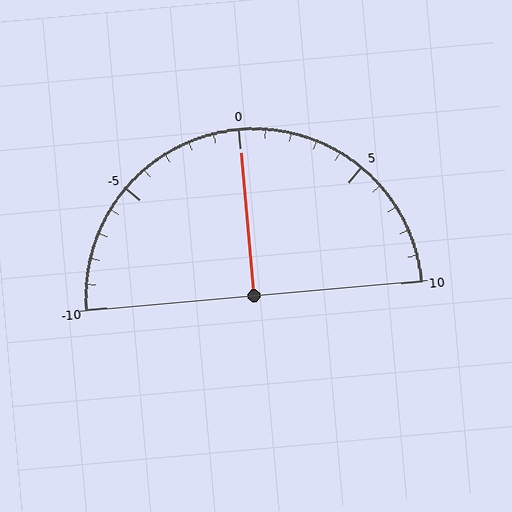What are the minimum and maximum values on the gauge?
The gauge ranges from -10 to 10.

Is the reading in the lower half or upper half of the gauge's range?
The reading is in the upper half of the range (-10 to 10).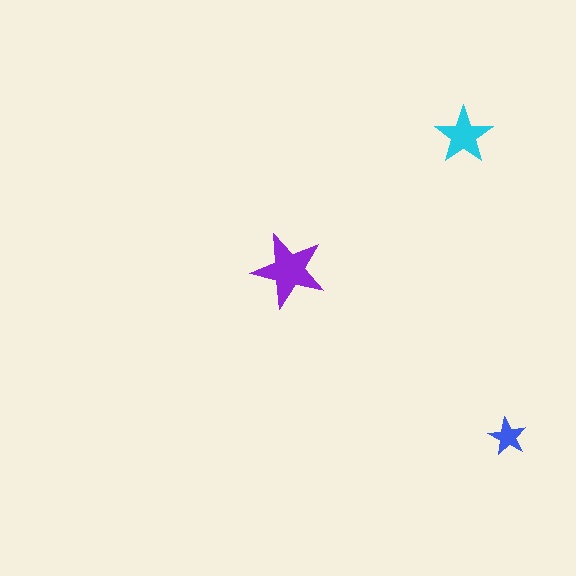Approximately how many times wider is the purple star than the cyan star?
About 1.5 times wider.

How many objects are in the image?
There are 3 objects in the image.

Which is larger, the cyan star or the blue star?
The cyan one.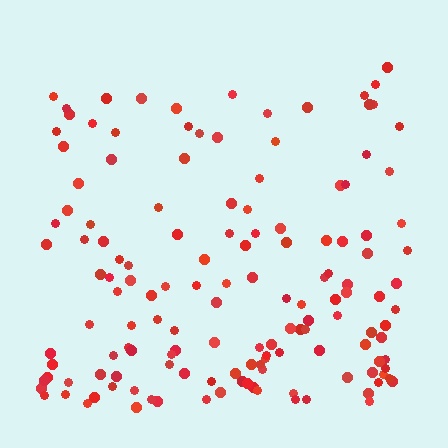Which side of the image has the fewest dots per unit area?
The top.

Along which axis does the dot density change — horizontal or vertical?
Vertical.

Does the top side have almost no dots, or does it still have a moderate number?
Still a moderate number, just noticeably fewer than the bottom.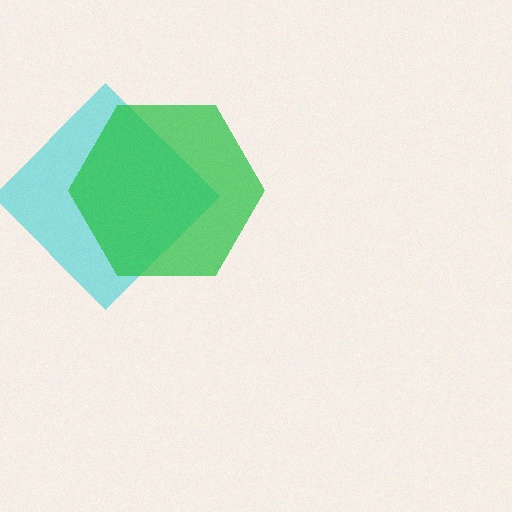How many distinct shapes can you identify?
There are 2 distinct shapes: a cyan diamond, a green hexagon.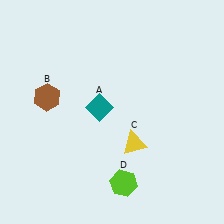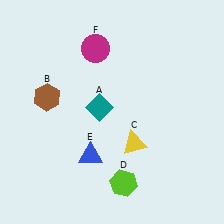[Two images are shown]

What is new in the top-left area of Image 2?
A magenta circle (F) was added in the top-left area of Image 2.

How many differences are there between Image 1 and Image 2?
There are 2 differences between the two images.